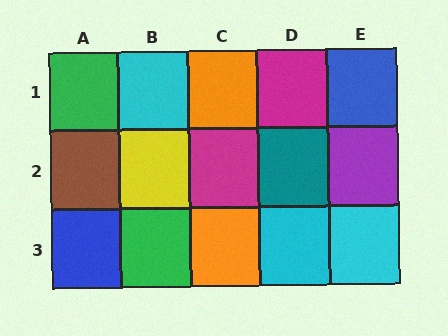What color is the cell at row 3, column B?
Green.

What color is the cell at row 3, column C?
Orange.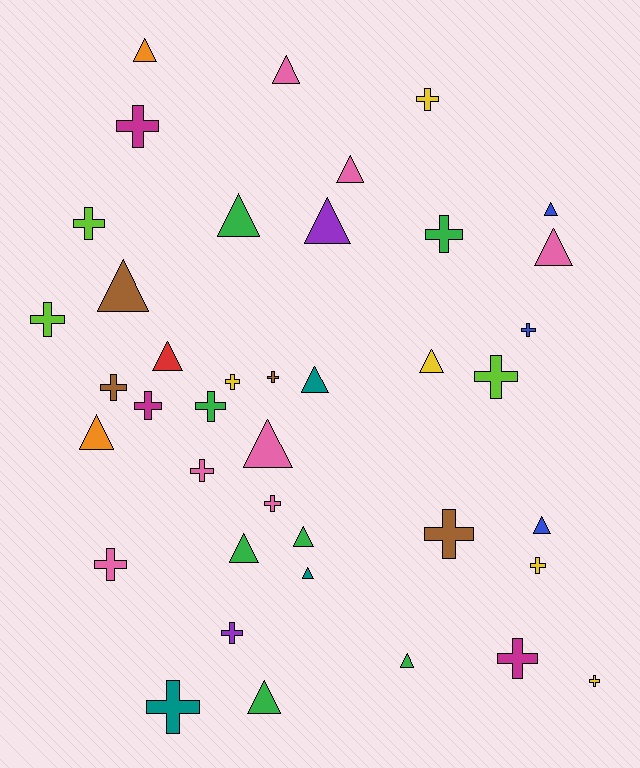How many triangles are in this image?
There are 19 triangles.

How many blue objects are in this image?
There are 3 blue objects.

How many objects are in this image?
There are 40 objects.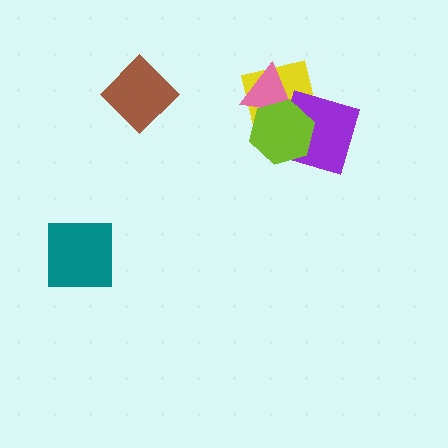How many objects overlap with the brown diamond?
0 objects overlap with the brown diamond.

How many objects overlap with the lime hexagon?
3 objects overlap with the lime hexagon.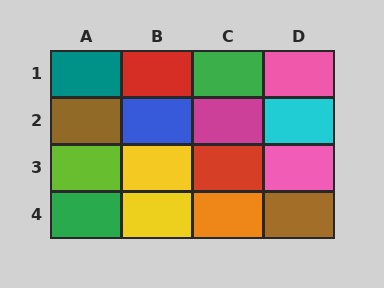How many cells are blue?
1 cell is blue.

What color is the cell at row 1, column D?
Pink.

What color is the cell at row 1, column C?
Green.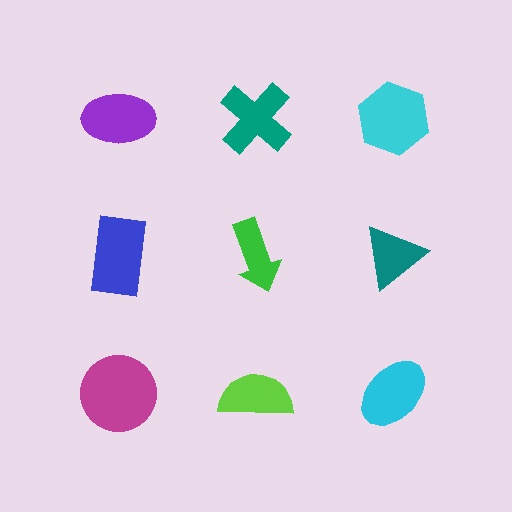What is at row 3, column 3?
A cyan ellipse.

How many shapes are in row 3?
3 shapes.